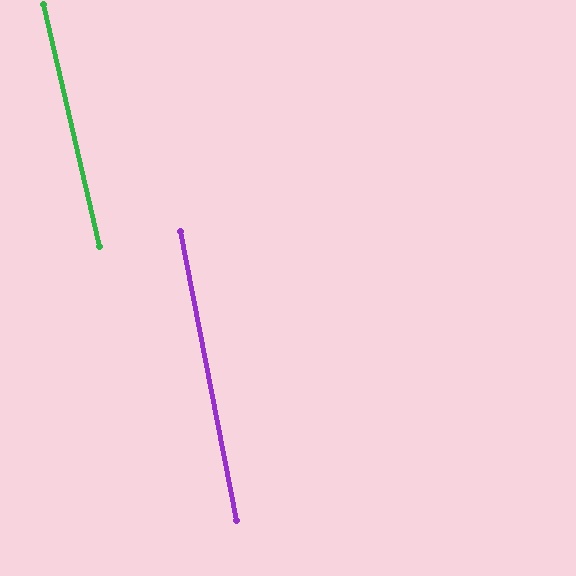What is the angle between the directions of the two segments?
Approximately 2 degrees.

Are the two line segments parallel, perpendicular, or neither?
Parallel — their directions differ by only 1.8°.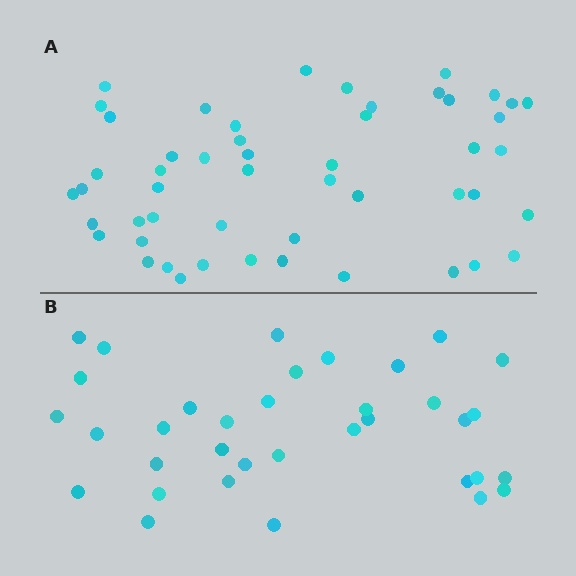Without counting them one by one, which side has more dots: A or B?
Region A (the top region) has more dots.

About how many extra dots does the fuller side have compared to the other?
Region A has approximately 15 more dots than region B.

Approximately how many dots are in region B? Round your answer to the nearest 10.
About 40 dots. (The exact count is 35, which rounds to 40.)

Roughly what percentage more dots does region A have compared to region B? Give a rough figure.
About 45% more.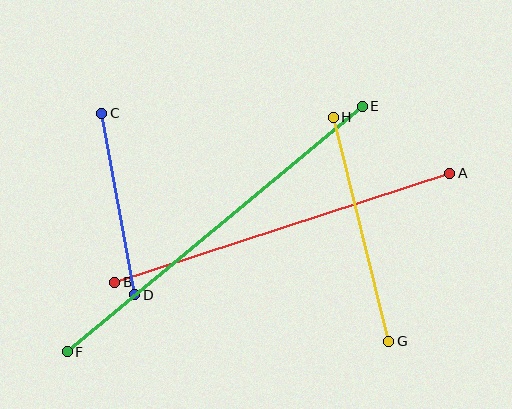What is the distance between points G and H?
The distance is approximately 231 pixels.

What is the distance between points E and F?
The distance is approximately 384 pixels.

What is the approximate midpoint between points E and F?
The midpoint is at approximately (215, 229) pixels.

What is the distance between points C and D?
The distance is approximately 184 pixels.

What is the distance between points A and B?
The distance is approximately 352 pixels.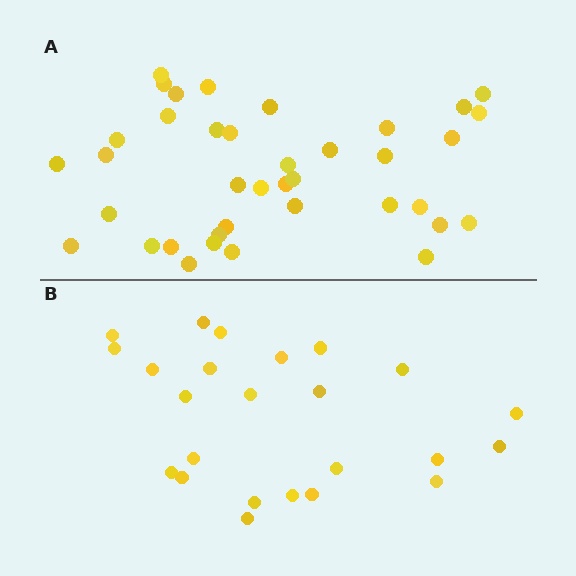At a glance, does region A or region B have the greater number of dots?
Region A (the top region) has more dots.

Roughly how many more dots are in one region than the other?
Region A has approximately 15 more dots than region B.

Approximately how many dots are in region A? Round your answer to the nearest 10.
About 40 dots. (The exact count is 38, which rounds to 40.)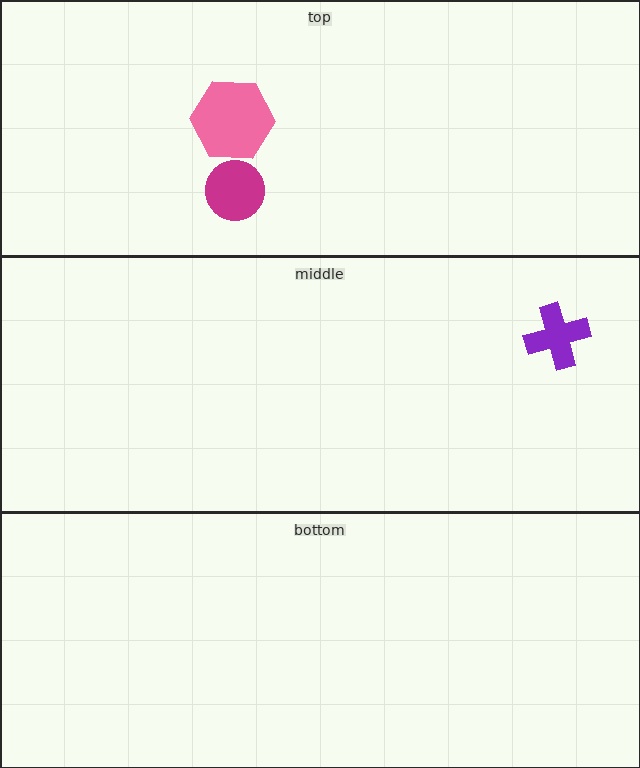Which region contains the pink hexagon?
The top region.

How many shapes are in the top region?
2.